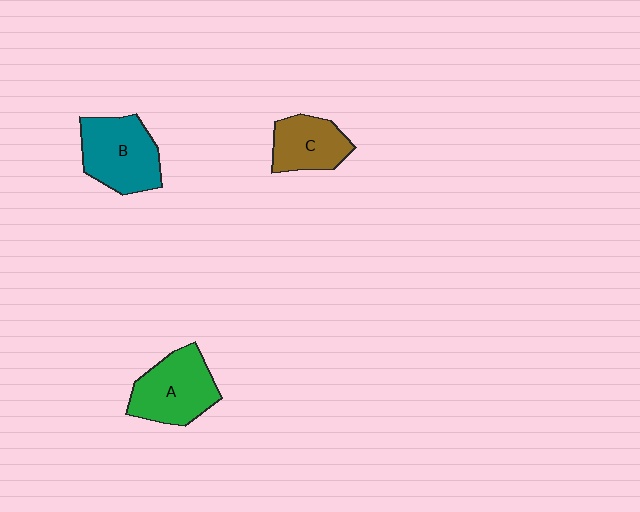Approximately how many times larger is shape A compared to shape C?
Approximately 1.4 times.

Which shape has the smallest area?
Shape C (brown).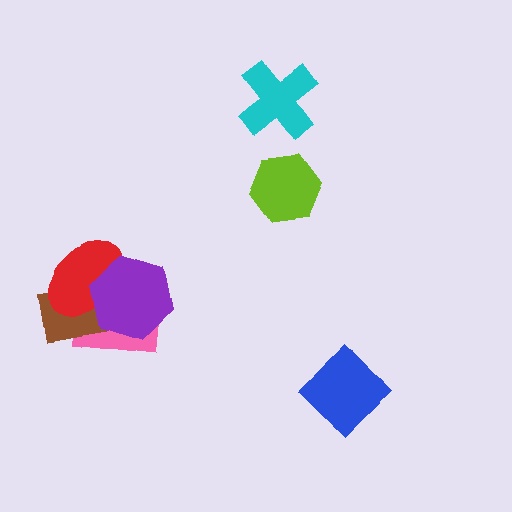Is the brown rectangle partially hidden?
Yes, it is partially covered by another shape.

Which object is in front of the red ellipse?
The purple hexagon is in front of the red ellipse.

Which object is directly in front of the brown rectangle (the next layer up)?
The red ellipse is directly in front of the brown rectangle.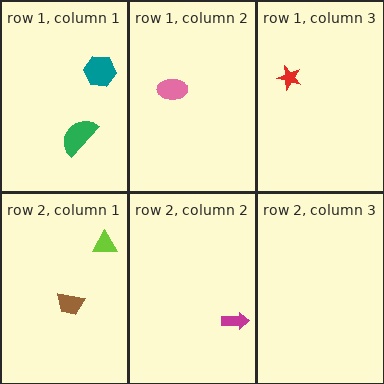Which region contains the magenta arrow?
The row 2, column 2 region.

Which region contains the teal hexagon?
The row 1, column 1 region.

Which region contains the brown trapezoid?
The row 2, column 1 region.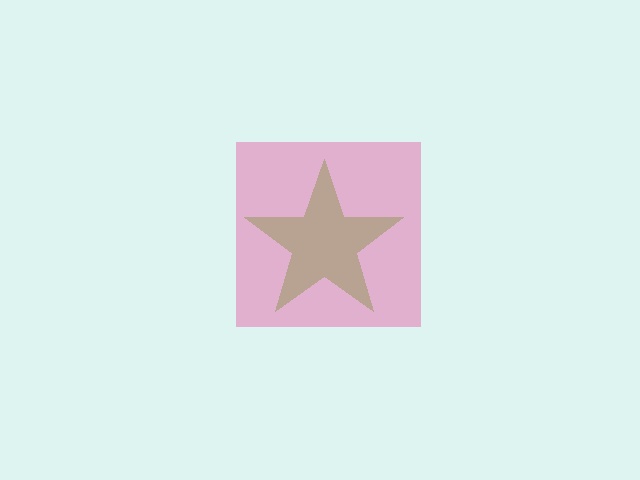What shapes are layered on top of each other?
The layered shapes are: a lime star, a pink square.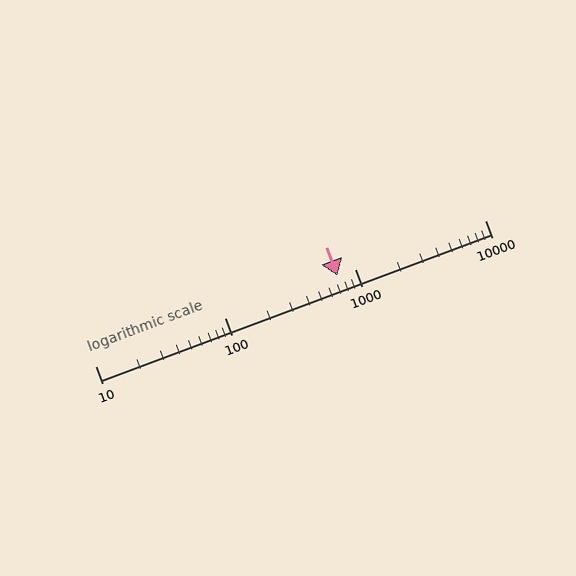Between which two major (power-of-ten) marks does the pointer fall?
The pointer is between 100 and 1000.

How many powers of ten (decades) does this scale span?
The scale spans 3 decades, from 10 to 10000.